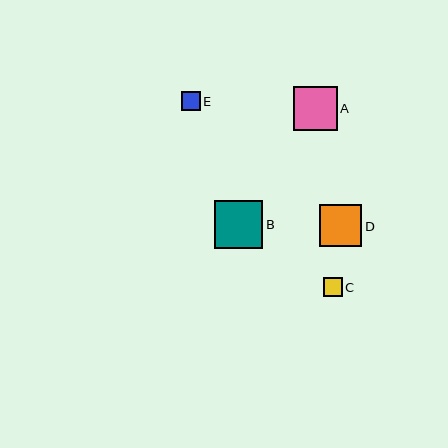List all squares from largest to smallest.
From largest to smallest: B, A, D, C, E.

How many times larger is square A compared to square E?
Square A is approximately 2.3 times the size of square E.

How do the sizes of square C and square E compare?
Square C and square E are approximately the same size.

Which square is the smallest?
Square E is the smallest with a size of approximately 19 pixels.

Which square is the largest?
Square B is the largest with a size of approximately 48 pixels.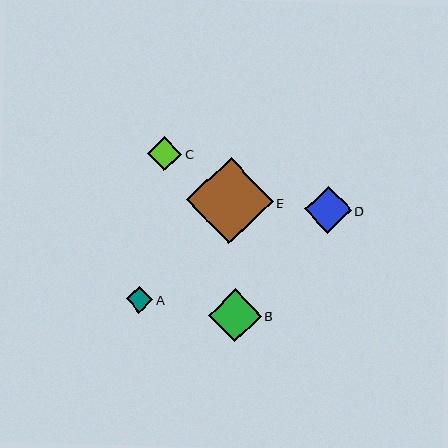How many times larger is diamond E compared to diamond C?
Diamond E is approximately 2.5 times the size of diamond C.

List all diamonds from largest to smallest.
From largest to smallest: E, B, D, C, A.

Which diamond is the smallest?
Diamond A is the smallest with a size of approximately 27 pixels.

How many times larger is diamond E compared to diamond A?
Diamond E is approximately 3.2 times the size of diamond A.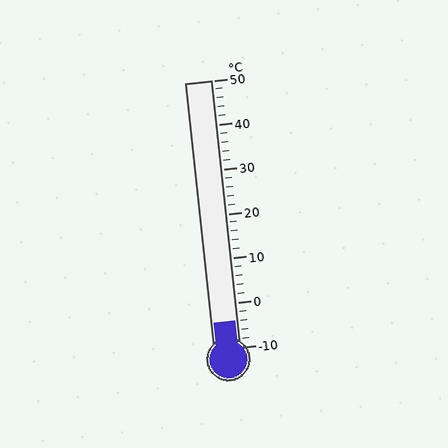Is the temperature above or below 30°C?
The temperature is below 30°C.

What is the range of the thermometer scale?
The thermometer scale ranges from -10°C to 50°C.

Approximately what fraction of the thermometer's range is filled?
The thermometer is filled to approximately 10% of its range.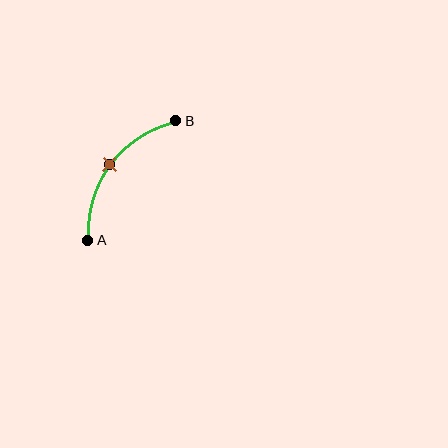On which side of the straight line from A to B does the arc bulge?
The arc bulges above and to the left of the straight line connecting A and B.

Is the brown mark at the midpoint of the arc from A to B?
Yes. The brown mark lies on the arc at equal arc-length from both A and B — it is the arc midpoint.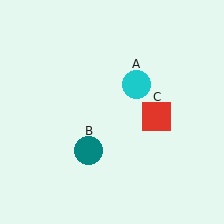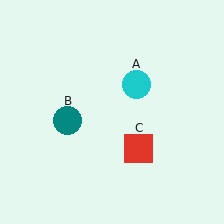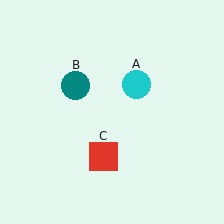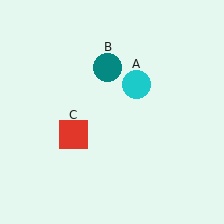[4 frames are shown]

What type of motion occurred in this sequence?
The teal circle (object B), red square (object C) rotated clockwise around the center of the scene.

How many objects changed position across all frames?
2 objects changed position: teal circle (object B), red square (object C).